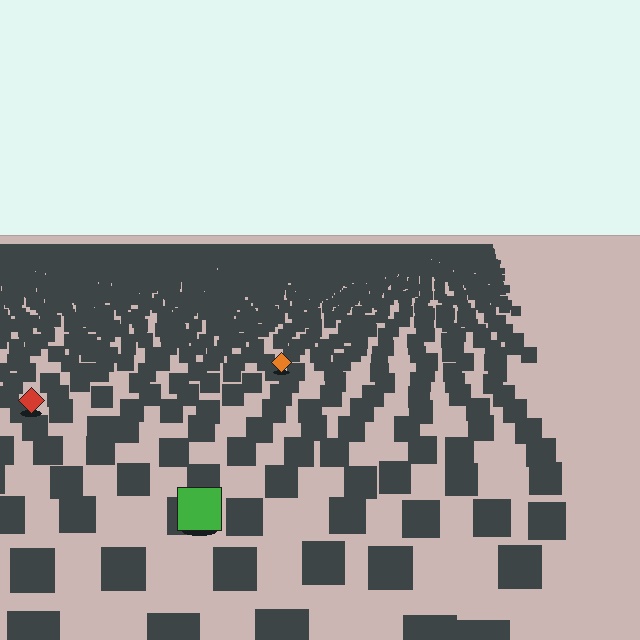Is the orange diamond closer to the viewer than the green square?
No. The green square is closer — you can tell from the texture gradient: the ground texture is coarser near it.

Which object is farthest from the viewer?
The orange diamond is farthest from the viewer. It appears smaller and the ground texture around it is denser.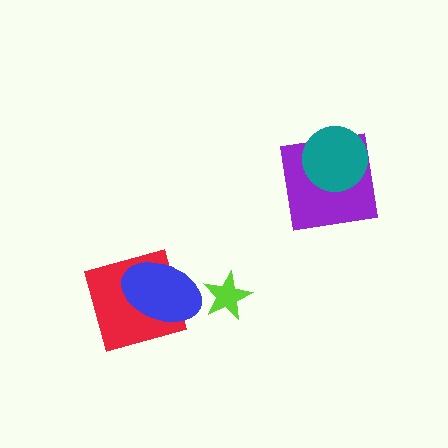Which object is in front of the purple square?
The teal circle is in front of the purple square.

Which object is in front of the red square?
The blue ellipse is in front of the red square.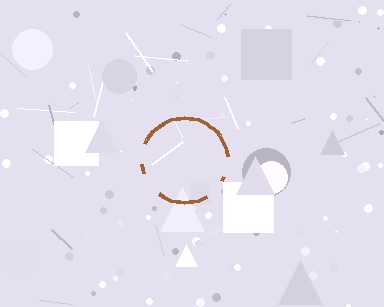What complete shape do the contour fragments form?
The contour fragments form a circle.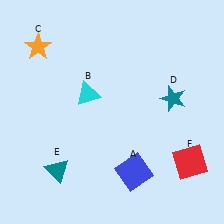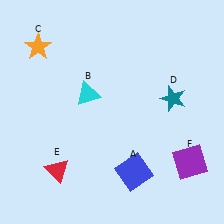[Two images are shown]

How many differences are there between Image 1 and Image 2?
There are 2 differences between the two images.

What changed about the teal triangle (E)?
In Image 1, E is teal. In Image 2, it changed to red.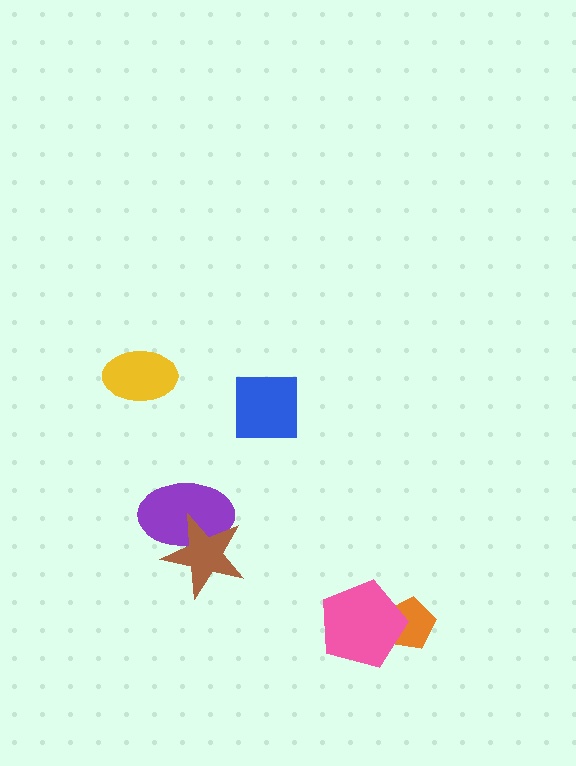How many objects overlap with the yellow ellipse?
0 objects overlap with the yellow ellipse.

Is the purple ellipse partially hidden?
Yes, it is partially covered by another shape.